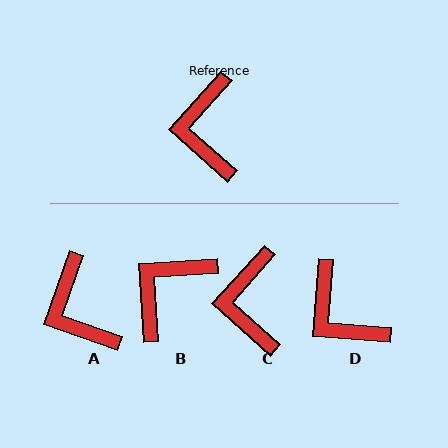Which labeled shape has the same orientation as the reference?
C.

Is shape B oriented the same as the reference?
No, it is off by about 45 degrees.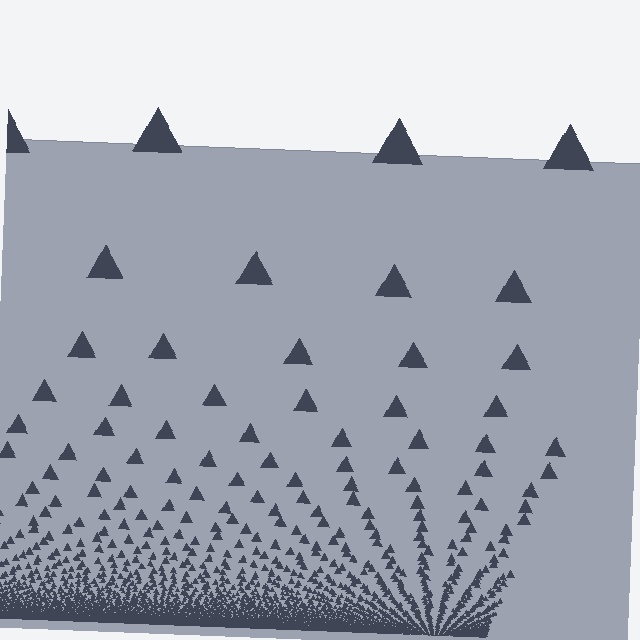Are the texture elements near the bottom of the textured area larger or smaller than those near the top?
Smaller. The gradient is inverted — elements near the bottom are smaller and denser.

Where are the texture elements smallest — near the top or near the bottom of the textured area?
Near the bottom.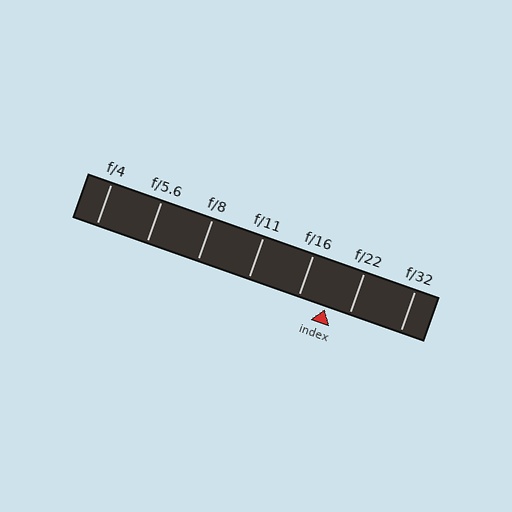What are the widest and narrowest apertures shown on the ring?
The widest aperture shown is f/4 and the narrowest is f/32.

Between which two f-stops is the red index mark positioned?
The index mark is between f/16 and f/22.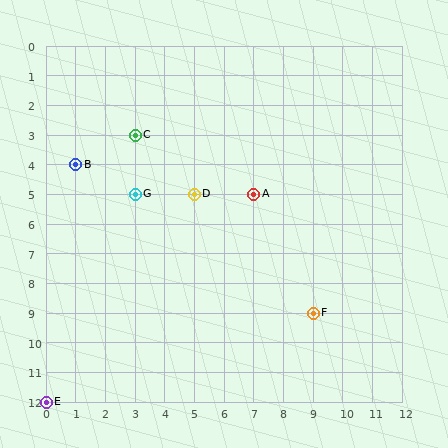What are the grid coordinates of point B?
Point B is at grid coordinates (1, 4).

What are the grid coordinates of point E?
Point E is at grid coordinates (0, 12).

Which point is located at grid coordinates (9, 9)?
Point F is at (9, 9).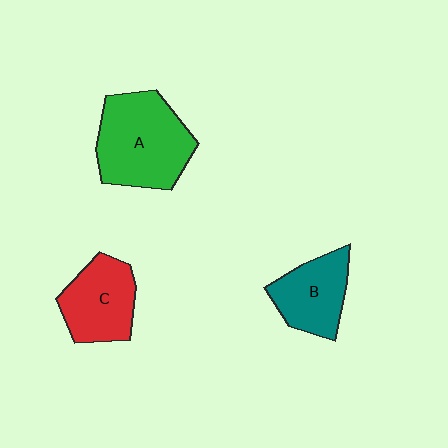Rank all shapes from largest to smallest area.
From largest to smallest: A (green), C (red), B (teal).